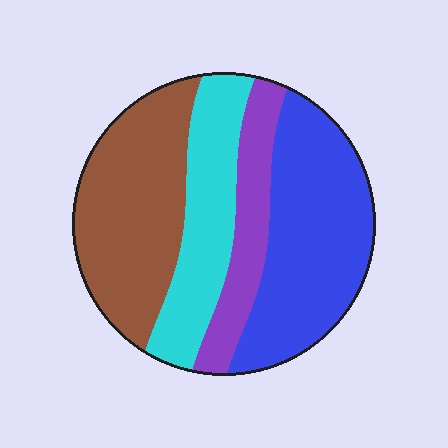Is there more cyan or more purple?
Cyan.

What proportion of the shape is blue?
Blue covers roughly 35% of the shape.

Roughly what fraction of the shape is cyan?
Cyan covers around 20% of the shape.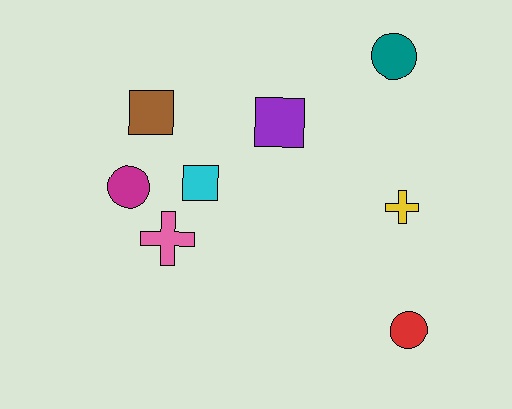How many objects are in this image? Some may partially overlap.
There are 8 objects.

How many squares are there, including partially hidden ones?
There are 3 squares.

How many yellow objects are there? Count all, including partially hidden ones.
There is 1 yellow object.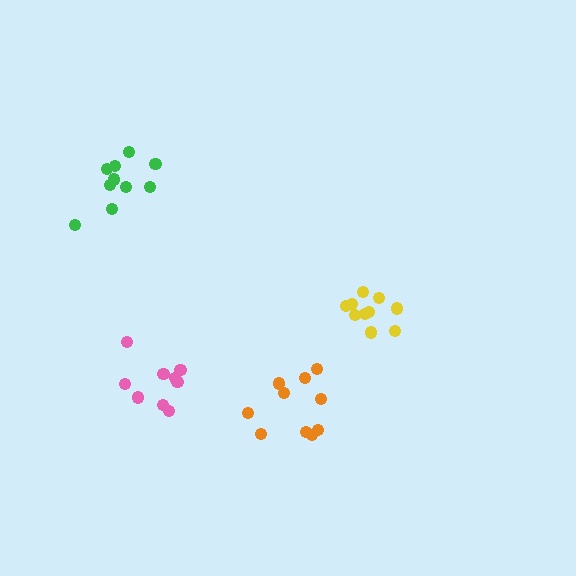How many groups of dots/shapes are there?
There are 4 groups.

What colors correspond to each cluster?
The clusters are colored: yellow, orange, green, pink.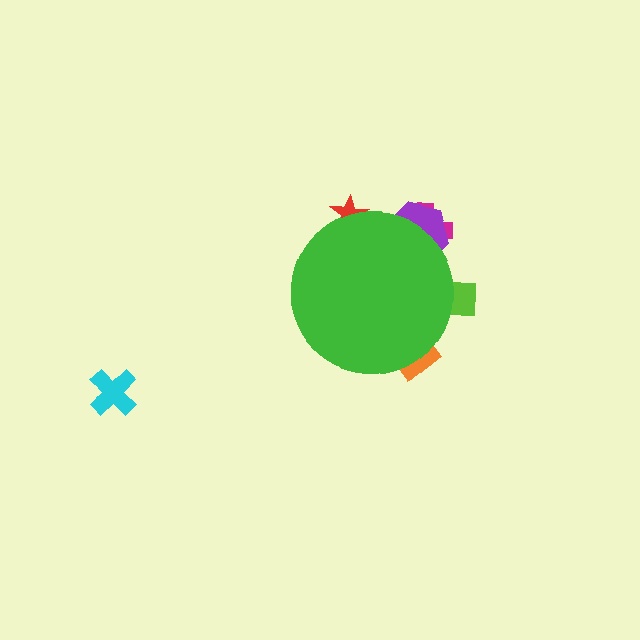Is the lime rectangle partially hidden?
Yes, the lime rectangle is partially hidden behind the green circle.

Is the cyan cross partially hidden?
No, the cyan cross is fully visible.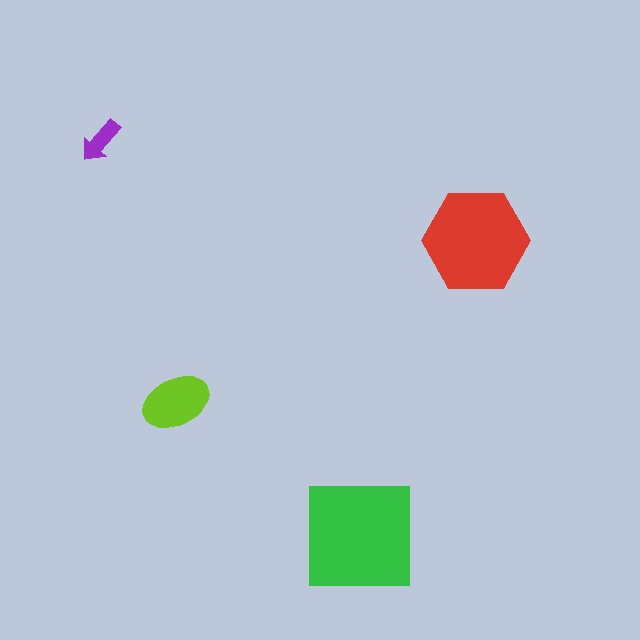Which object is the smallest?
The purple arrow.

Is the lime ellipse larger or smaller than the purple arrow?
Larger.